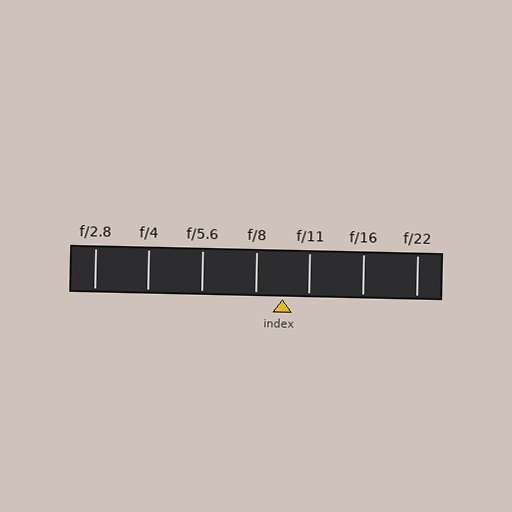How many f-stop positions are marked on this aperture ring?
There are 7 f-stop positions marked.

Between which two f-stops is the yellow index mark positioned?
The index mark is between f/8 and f/11.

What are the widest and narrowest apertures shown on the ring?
The widest aperture shown is f/2.8 and the narrowest is f/22.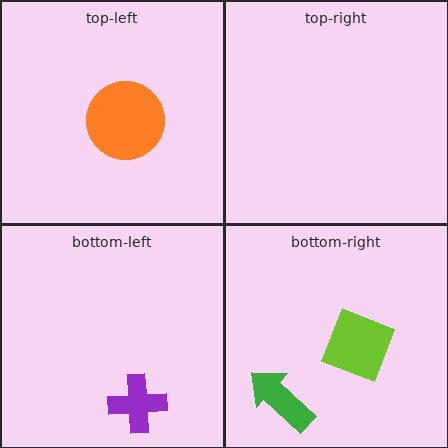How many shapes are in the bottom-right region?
2.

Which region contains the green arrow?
The bottom-right region.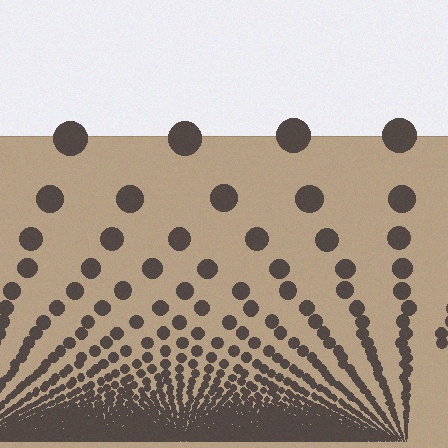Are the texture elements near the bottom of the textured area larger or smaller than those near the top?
Smaller. The gradient is inverted — elements near the bottom are smaller and denser.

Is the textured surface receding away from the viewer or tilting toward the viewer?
The surface appears to tilt toward the viewer. Texture elements get larger and sparser toward the top.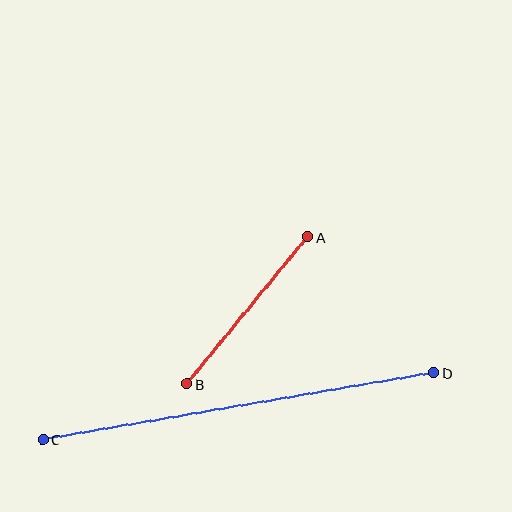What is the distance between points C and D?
The distance is approximately 397 pixels.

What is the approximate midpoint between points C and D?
The midpoint is at approximately (238, 406) pixels.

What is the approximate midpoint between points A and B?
The midpoint is at approximately (247, 310) pixels.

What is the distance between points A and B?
The distance is approximately 190 pixels.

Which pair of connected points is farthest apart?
Points C and D are farthest apart.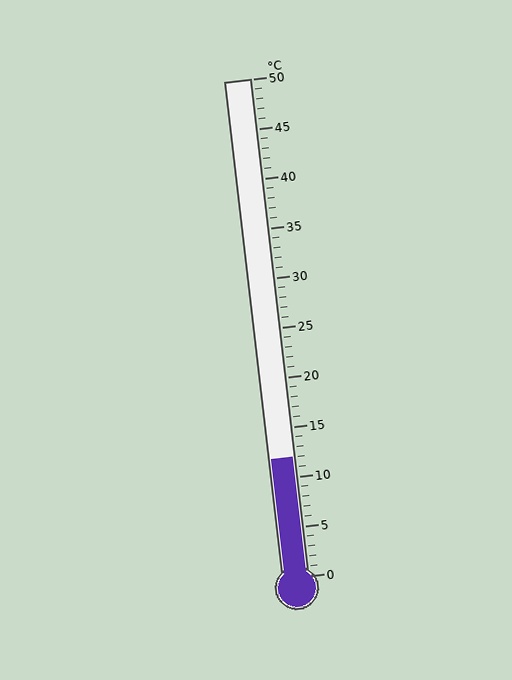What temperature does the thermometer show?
The thermometer shows approximately 12°C.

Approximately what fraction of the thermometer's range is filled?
The thermometer is filled to approximately 25% of its range.